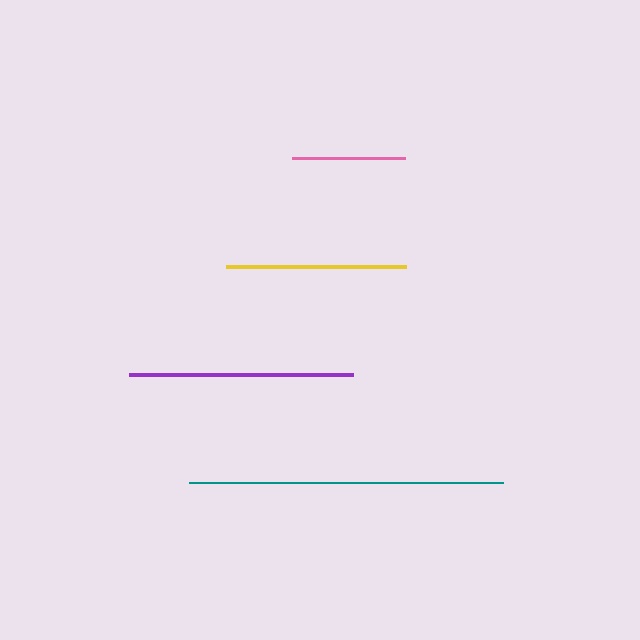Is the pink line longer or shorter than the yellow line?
The yellow line is longer than the pink line.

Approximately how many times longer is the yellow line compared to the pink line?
The yellow line is approximately 1.6 times the length of the pink line.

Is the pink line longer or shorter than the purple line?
The purple line is longer than the pink line.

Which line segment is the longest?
The teal line is the longest at approximately 314 pixels.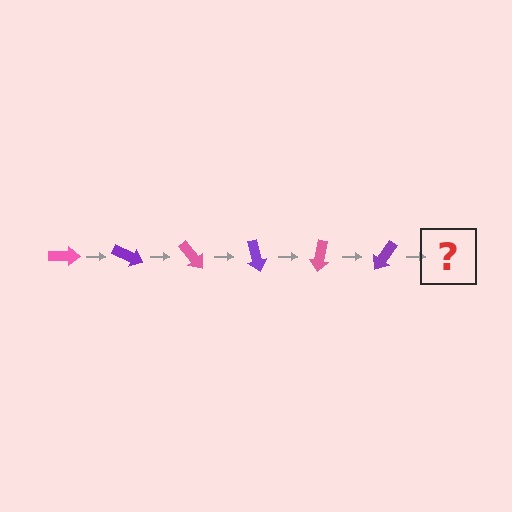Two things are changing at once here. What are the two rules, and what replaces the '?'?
The two rules are that it rotates 25 degrees each step and the color cycles through pink and purple. The '?' should be a pink arrow, rotated 150 degrees from the start.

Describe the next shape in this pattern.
It should be a pink arrow, rotated 150 degrees from the start.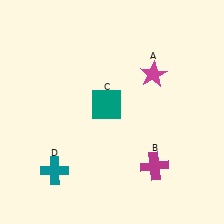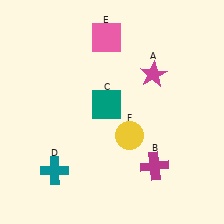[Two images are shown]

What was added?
A pink square (E), a yellow circle (F) were added in Image 2.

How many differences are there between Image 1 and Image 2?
There are 2 differences between the two images.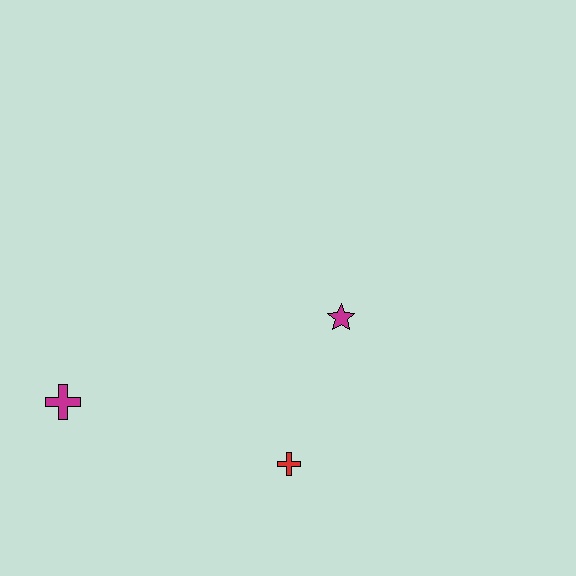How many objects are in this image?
There are 3 objects.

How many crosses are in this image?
There are 2 crosses.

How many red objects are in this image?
There is 1 red object.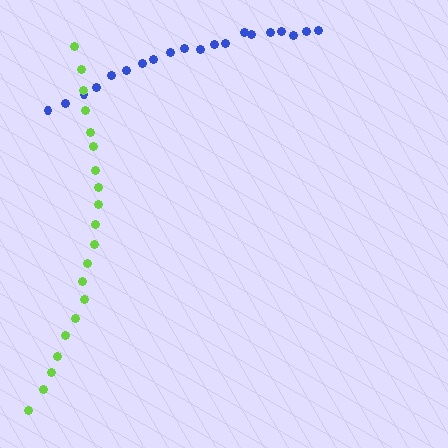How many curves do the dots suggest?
There are 2 distinct paths.